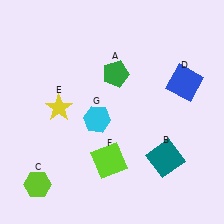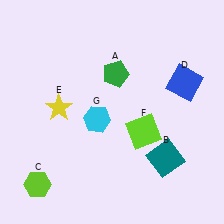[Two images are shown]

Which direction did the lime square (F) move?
The lime square (F) moved right.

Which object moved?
The lime square (F) moved right.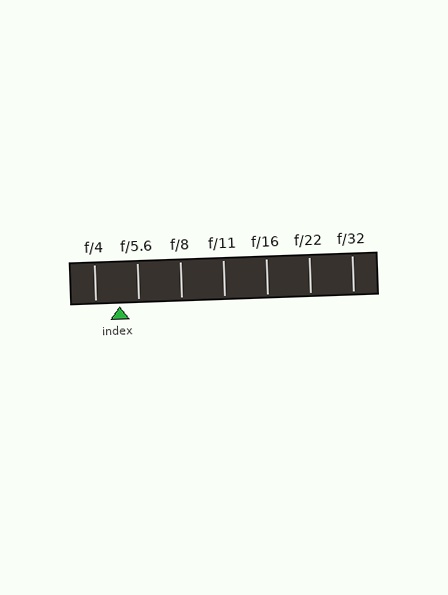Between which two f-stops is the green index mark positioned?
The index mark is between f/4 and f/5.6.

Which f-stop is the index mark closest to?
The index mark is closest to f/5.6.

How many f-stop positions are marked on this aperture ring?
There are 7 f-stop positions marked.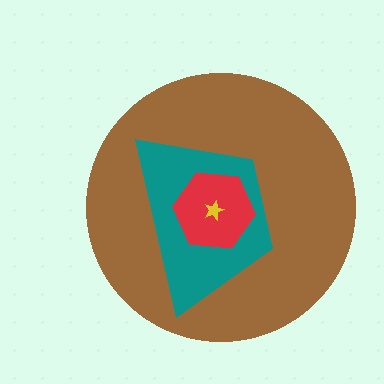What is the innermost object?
The yellow star.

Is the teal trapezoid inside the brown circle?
Yes.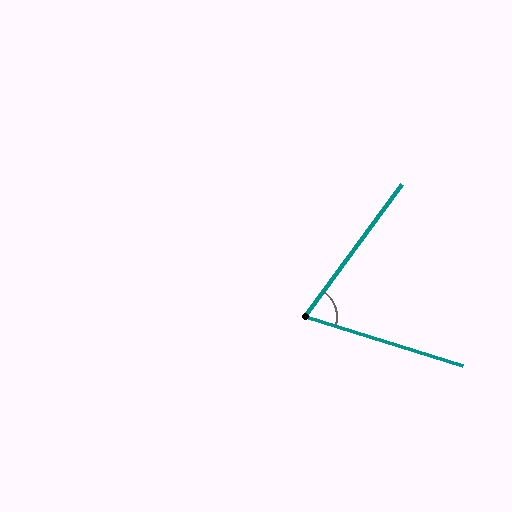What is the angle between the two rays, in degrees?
Approximately 71 degrees.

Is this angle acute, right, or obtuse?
It is acute.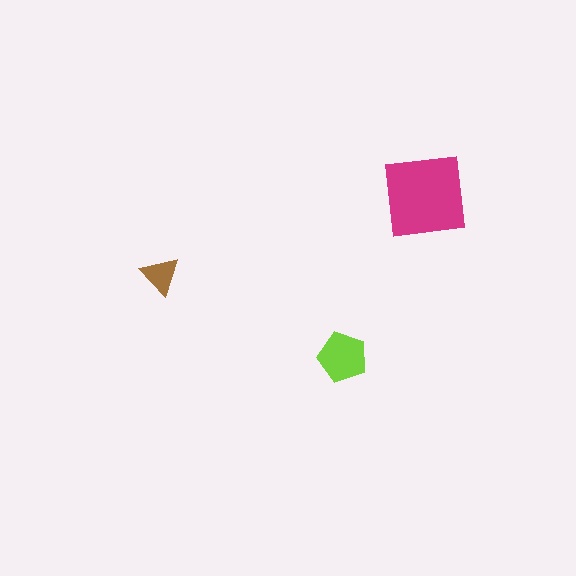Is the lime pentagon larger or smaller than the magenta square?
Smaller.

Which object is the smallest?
The brown triangle.